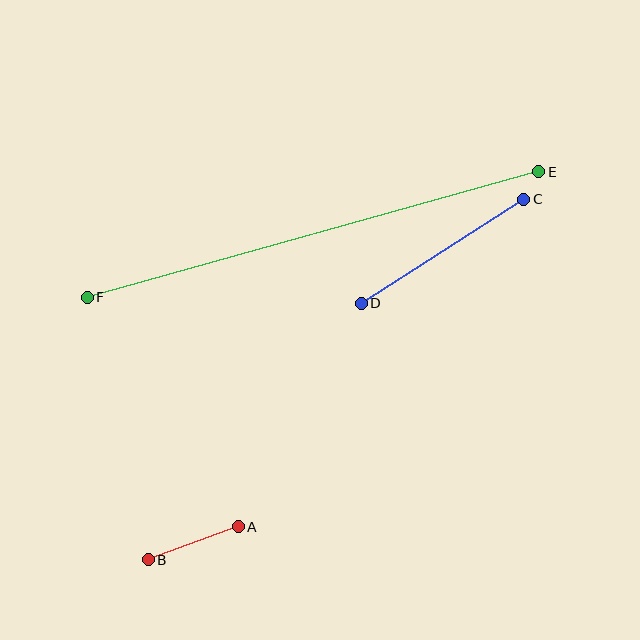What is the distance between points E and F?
The distance is approximately 469 pixels.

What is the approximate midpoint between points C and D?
The midpoint is at approximately (443, 251) pixels.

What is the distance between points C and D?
The distance is approximately 193 pixels.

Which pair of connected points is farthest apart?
Points E and F are farthest apart.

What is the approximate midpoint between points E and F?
The midpoint is at approximately (313, 234) pixels.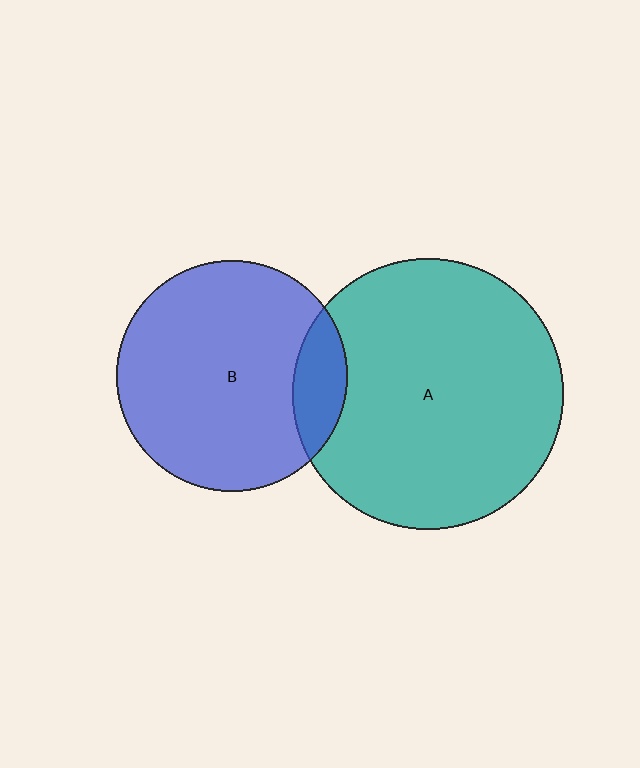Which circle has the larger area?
Circle A (teal).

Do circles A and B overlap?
Yes.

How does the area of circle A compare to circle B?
Approximately 1.4 times.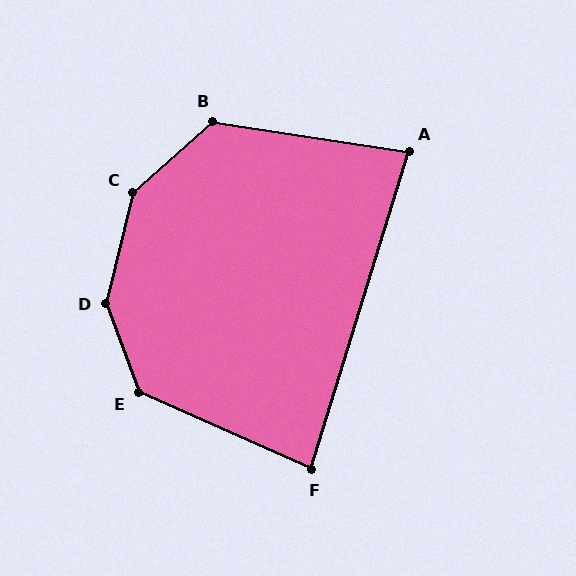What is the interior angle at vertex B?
Approximately 130 degrees (obtuse).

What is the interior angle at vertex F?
Approximately 83 degrees (acute).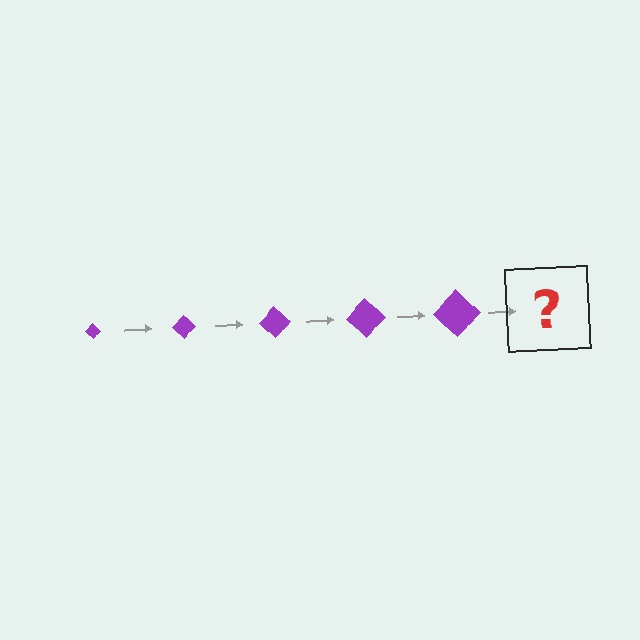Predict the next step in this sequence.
The next step is a purple diamond, larger than the previous one.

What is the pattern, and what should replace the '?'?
The pattern is that the diamond gets progressively larger each step. The '?' should be a purple diamond, larger than the previous one.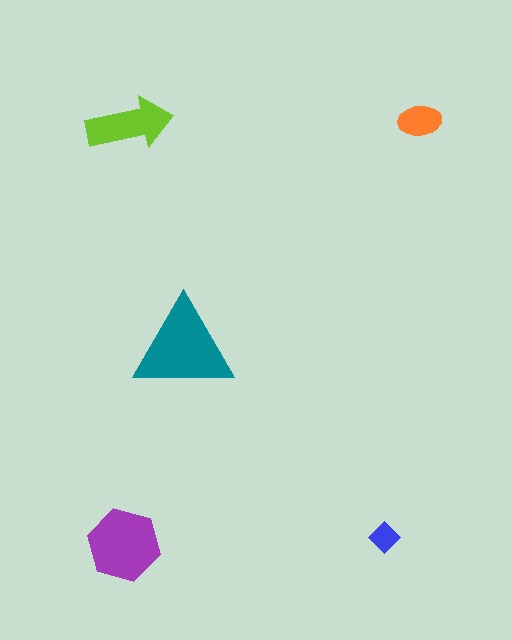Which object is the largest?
The teal triangle.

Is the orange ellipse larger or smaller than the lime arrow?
Smaller.